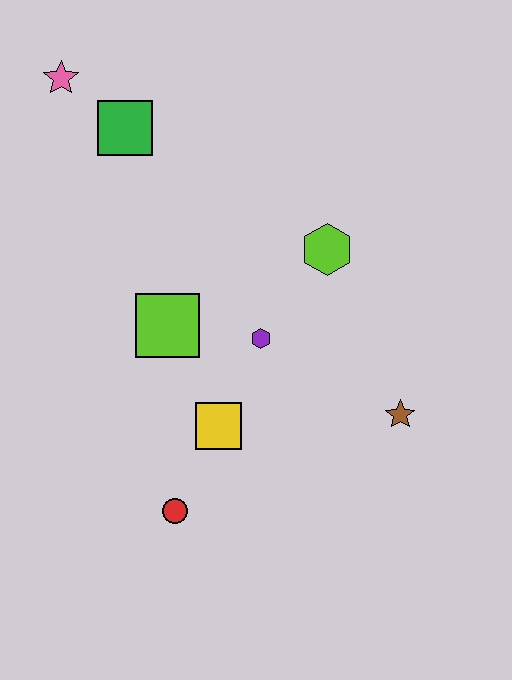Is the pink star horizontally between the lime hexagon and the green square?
No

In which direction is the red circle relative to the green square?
The red circle is below the green square.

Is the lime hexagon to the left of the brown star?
Yes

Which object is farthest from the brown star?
The pink star is farthest from the brown star.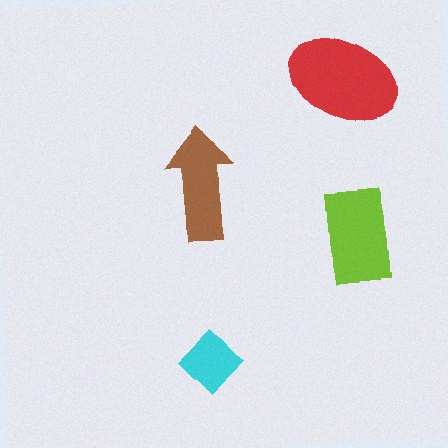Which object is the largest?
The red ellipse.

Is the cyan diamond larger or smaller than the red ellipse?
Smaller.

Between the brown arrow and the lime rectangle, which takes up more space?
The lime rectangle.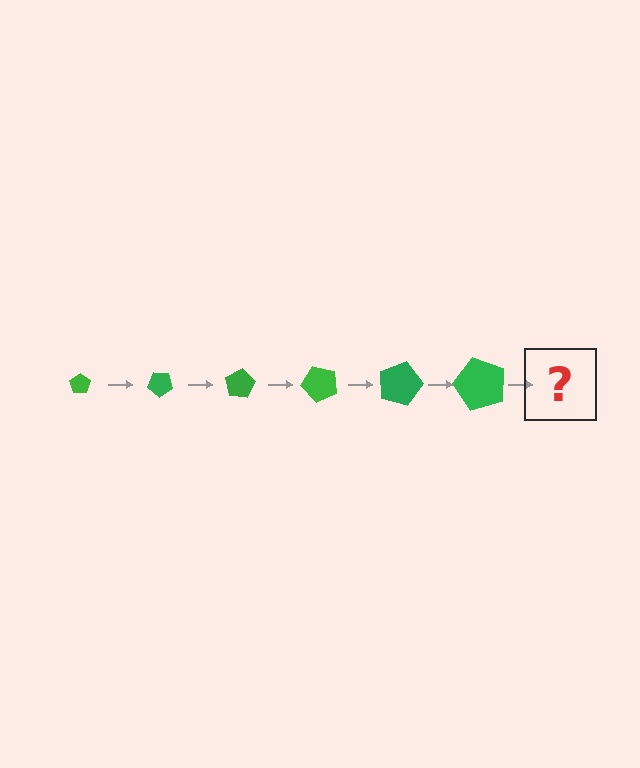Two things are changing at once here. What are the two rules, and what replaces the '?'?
The two rules are that the pentagon grows larger each step and it rotates 40 degrees each step. The '?' should be a pentagon, larger than the previous one and rotated 240 degrees from the start.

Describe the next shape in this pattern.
It should be a pentagon, larger than the previous one and rotated 240 degrees from the start.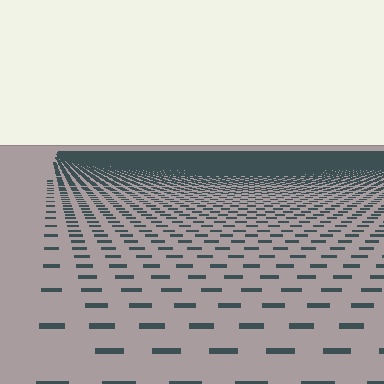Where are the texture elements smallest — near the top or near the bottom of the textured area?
Near the top.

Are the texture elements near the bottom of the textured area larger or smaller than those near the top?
Larger. Near the bottom, elements are closer to the viewer and appear at a bigger on-screen size.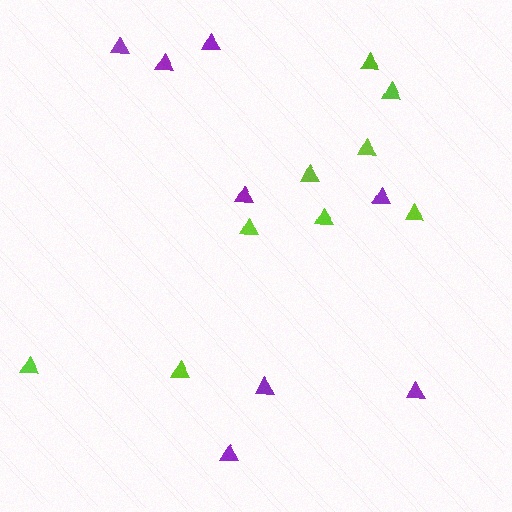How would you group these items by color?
There are 2 groups: one group of purple triangles (8) and one group of lime triangles (9).